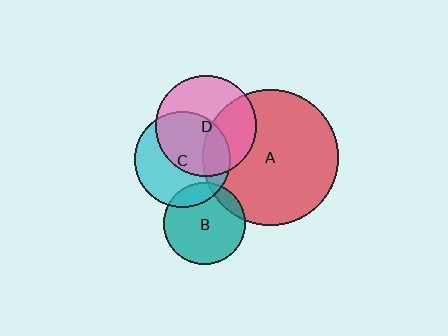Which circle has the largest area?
Circle A (red).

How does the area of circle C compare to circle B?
Approximately 1.4 times.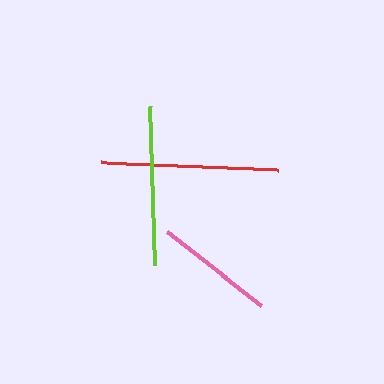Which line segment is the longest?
The red line is the longest at approximately 178 pixels.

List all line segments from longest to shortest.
From longest to shortest: red, lime, pink.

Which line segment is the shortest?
The pink line is the shortest at approximately 121 pixels.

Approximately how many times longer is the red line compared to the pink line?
The red line is approximately 1.5 times the length of the pink line.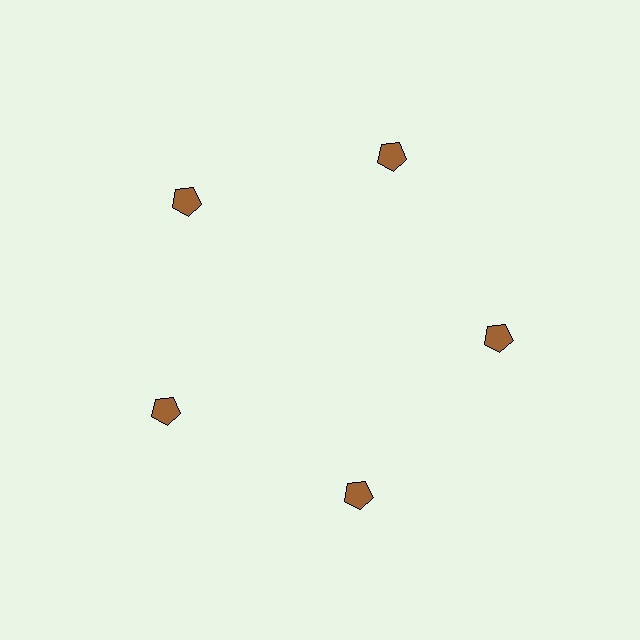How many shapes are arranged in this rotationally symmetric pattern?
There are 5 shapes, arranged in 5 groups of 1.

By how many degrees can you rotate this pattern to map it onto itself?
The pattern maps onto itself every 72 degrees of rotation.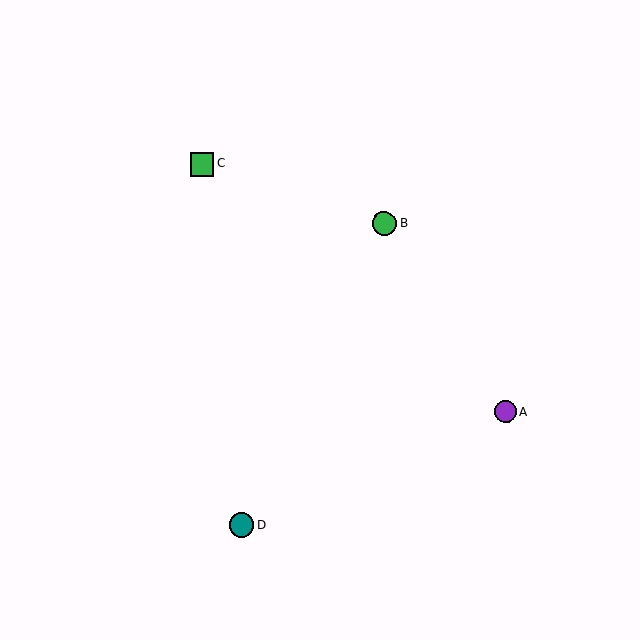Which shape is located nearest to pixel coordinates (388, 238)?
The green circle (labeled B) at (384, 223) is nearest to that location.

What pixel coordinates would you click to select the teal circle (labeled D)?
Click at (242, 525) to select the teal circle D.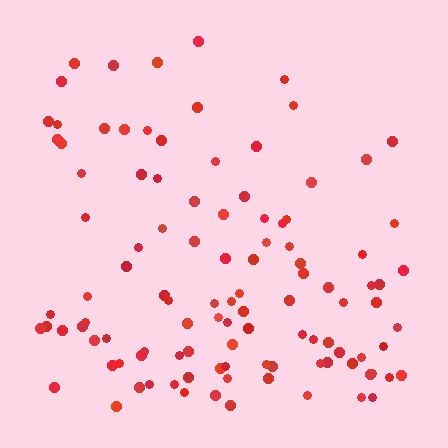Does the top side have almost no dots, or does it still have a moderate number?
Still a moderate number, just noticeably fewer than the bottom.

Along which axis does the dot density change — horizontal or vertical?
Vertical.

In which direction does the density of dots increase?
From top to bottom, with the bottom side densest.